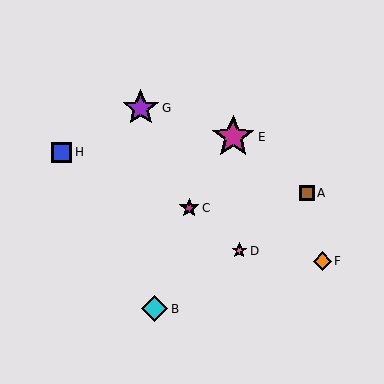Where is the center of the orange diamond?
The center of the orange diamond is at (322, 261).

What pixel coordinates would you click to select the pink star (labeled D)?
Click at (239, 251) to select the pink star D.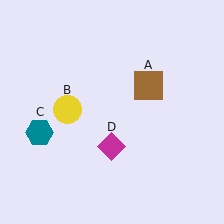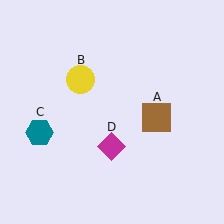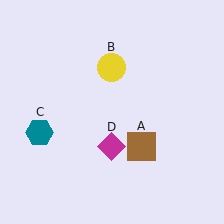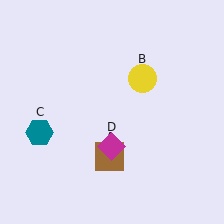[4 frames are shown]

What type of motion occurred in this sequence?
The brown square (object A), yellow circle (object B) rotated clockwise around the center of the scene.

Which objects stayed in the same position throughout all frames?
Teal hexagon (object C) and magenta diamond (object D) remained stationary.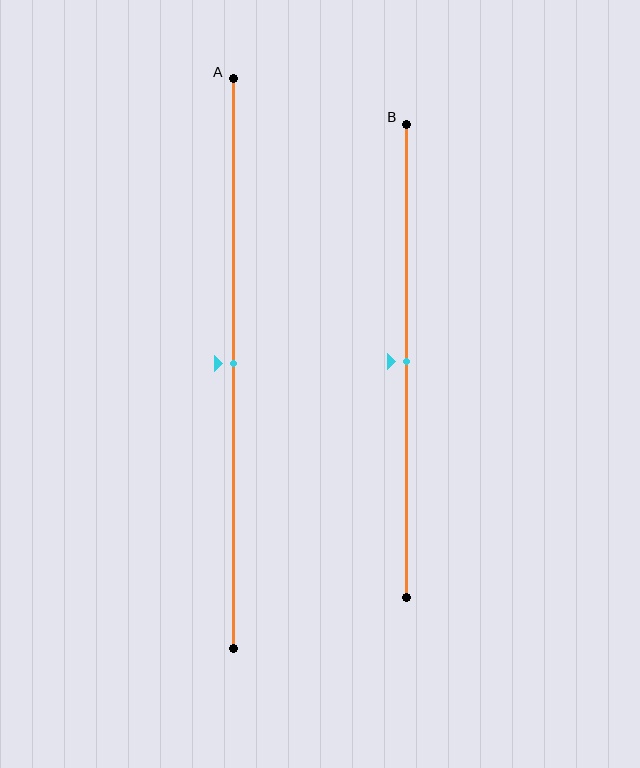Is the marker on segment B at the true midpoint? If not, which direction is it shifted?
Yes, the marker on segment B is at the true midpoint.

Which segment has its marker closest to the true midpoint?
Segment A has its marker closest to the true midpoint.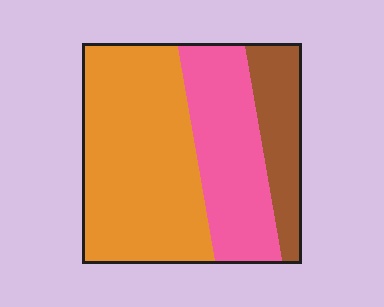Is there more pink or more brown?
Pink.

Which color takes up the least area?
Brown, at roughly 15%.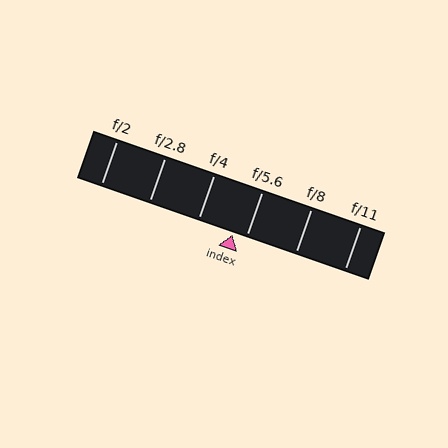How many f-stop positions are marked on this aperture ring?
There are 6 f-stop positions marked.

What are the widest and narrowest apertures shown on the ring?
The widest aperture shown is f/2 and the narrowest is f/11.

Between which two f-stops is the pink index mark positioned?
The index mark is between f/4 and f/5.6.